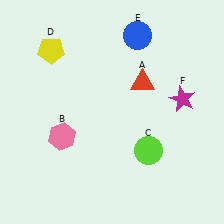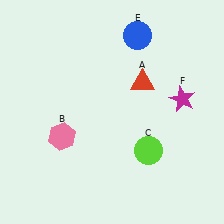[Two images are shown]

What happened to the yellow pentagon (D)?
The yellow pentagon (D) was removed in Image 2. It was in the top-left area of Image 1.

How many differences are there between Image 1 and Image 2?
There is 1 difference between the two images.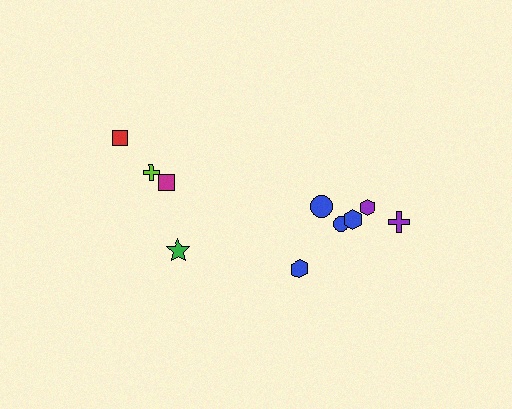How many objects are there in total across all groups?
There are 10 objects.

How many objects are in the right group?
There are 6 objects.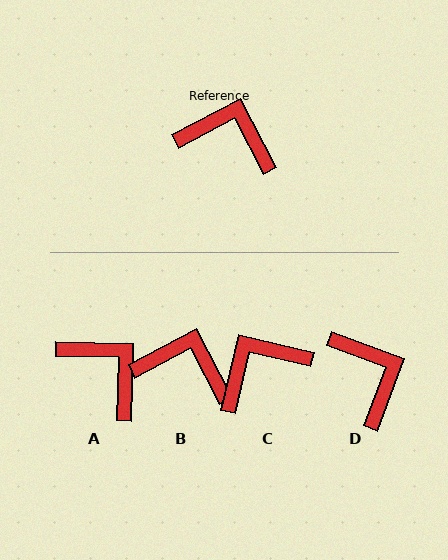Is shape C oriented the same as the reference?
No, it is off by about 49 degrees.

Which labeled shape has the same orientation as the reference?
B.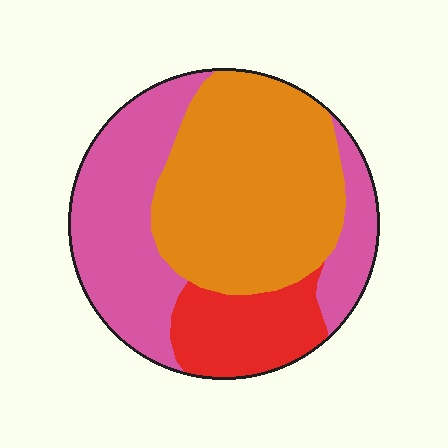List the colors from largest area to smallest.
From largest to smallest: orange, pink, red.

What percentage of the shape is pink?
Pink takes up between a quarter and a half of the shape.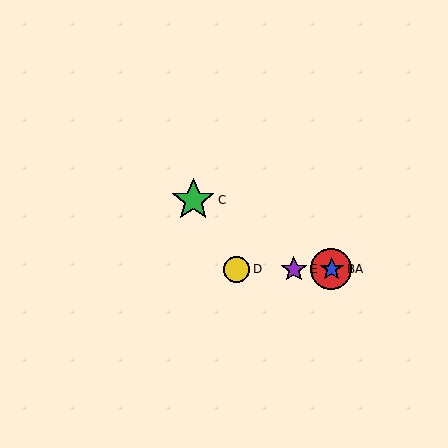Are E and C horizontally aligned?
No, E is at y≈269 and C is at y≈200.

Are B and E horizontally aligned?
Yes, both are at y≈269.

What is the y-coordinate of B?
Object B is at y≈269.